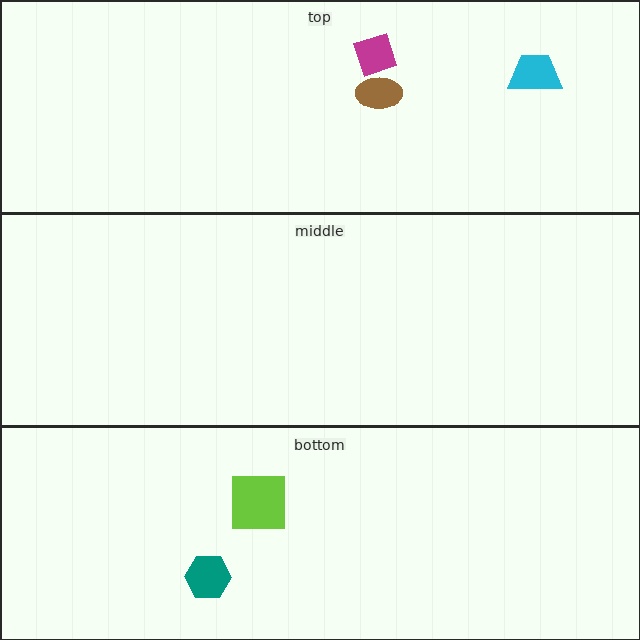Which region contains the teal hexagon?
The bottom region.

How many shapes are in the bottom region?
2.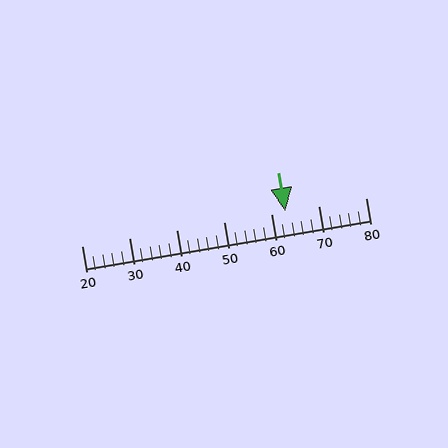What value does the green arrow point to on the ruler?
The green arrow points to approximately 63.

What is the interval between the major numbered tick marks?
The major tick marks are spaced 10 units apart.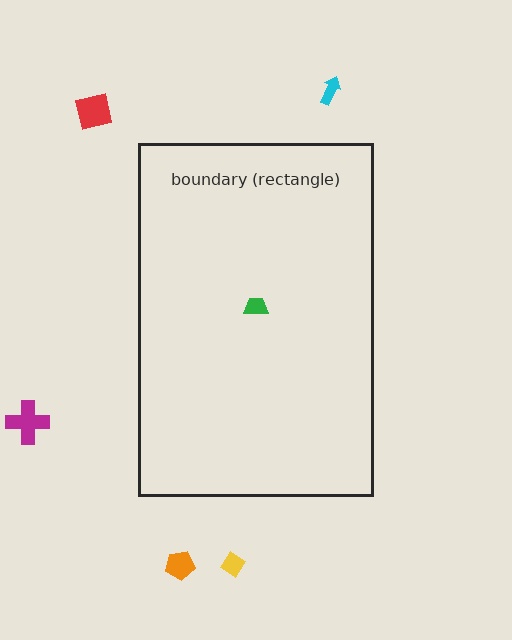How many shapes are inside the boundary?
1 inside, 5 outside.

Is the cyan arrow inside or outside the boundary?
Outside.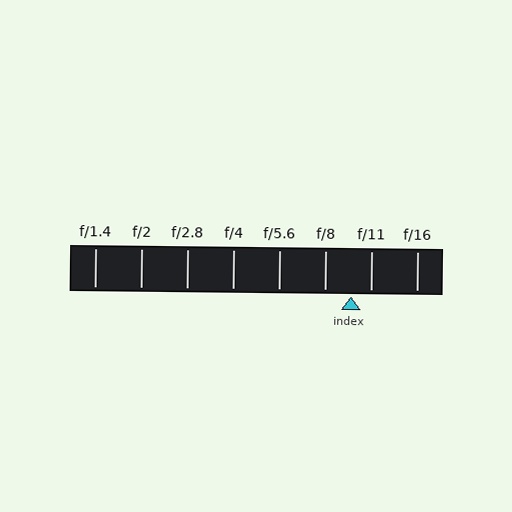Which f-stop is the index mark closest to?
The index mark is closest to f/11.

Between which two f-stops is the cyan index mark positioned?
The index mark is between f/8 and f/11.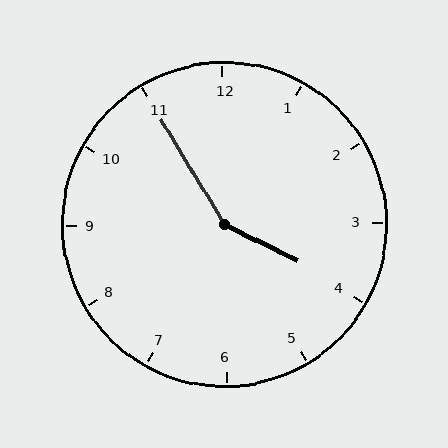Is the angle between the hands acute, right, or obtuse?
It is obtuse.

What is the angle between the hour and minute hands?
Approximately 148 degrees.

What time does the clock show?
3:55.